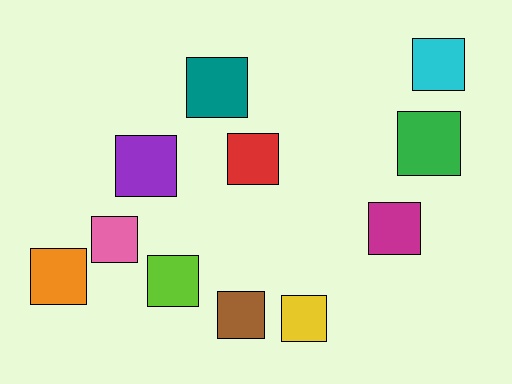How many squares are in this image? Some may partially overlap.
There are 11 squares.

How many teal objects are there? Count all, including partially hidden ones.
There is 1 teal object.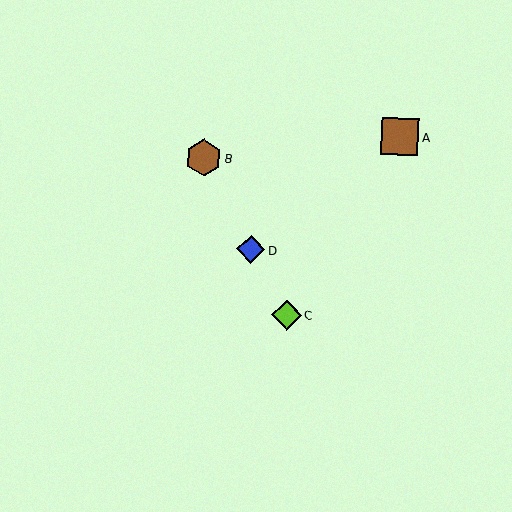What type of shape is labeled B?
Shape B is a brown hexagon.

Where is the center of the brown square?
The center of the brown square is at (400, 137).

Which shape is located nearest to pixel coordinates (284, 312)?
The lime diamond (labeled C) at (287, 315) is nearest to that location.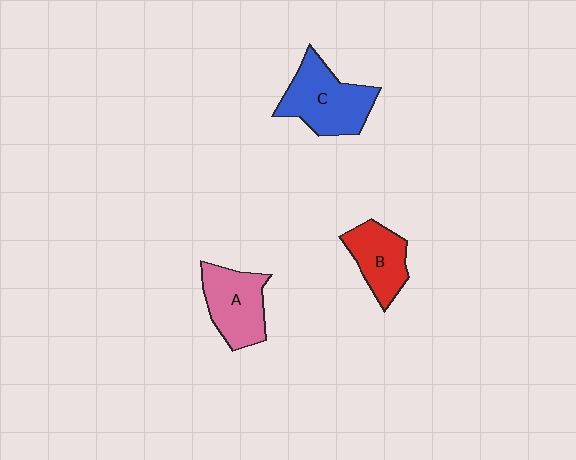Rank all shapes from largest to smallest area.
From largest to smallest: C (blue), A (pink), B (red).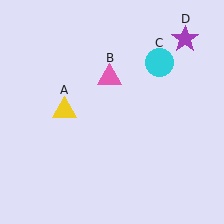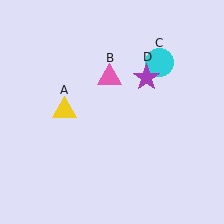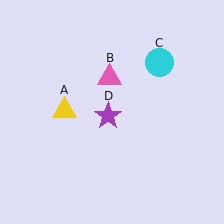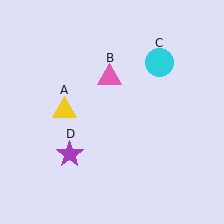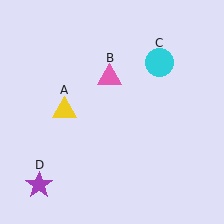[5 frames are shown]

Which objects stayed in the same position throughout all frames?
Yellow triangle (object A) and pink triangle (object B) and cyan circle (object C) remained stationary.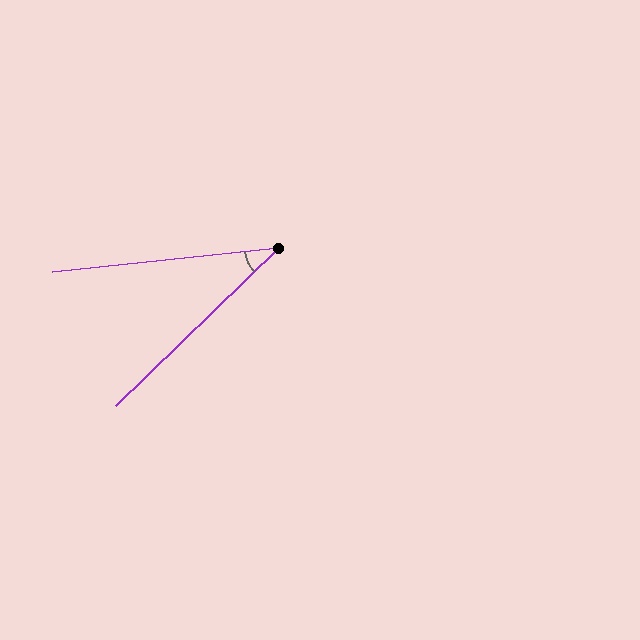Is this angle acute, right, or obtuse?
It is acute.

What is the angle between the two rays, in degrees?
Approximately 38 degrees.